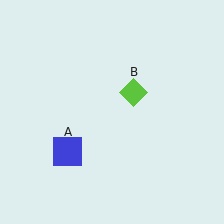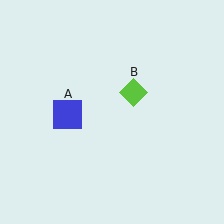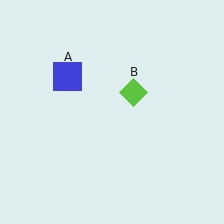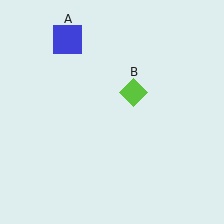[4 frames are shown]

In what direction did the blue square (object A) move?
The blue square (object A) moved up.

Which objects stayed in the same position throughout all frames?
Lime diamond (object B) remained stationary.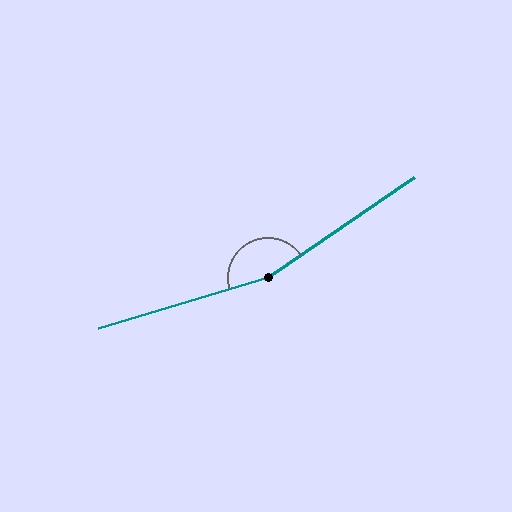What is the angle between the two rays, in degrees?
Approximately 162 degrees.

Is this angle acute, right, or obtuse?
It is obtuse.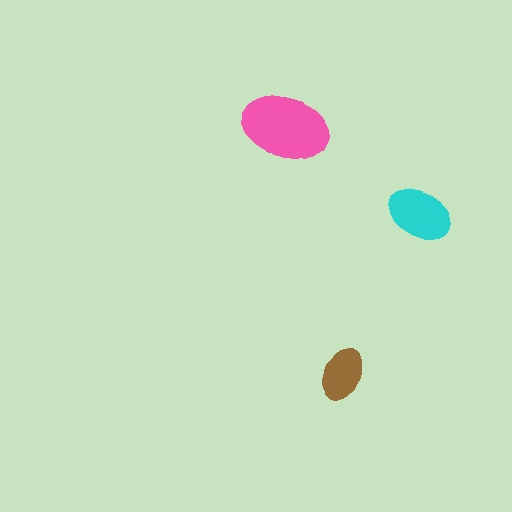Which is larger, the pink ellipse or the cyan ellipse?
The pink one.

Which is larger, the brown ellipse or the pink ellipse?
The pink one.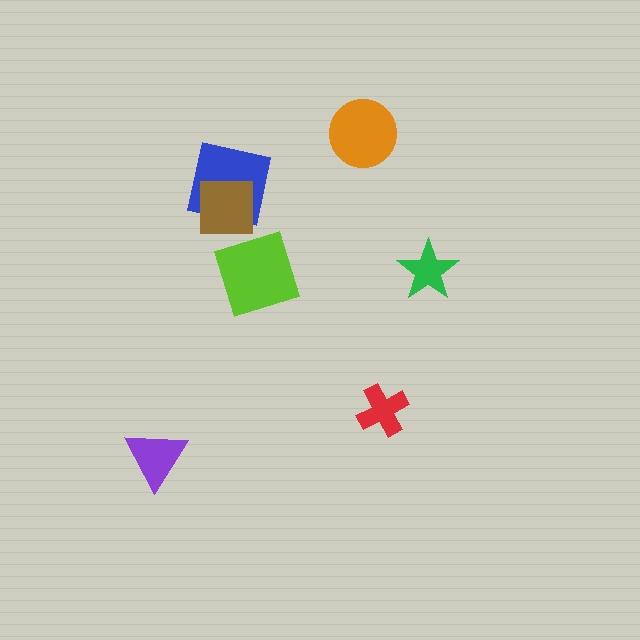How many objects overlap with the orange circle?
0 objects overlap with the orange circle.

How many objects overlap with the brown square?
1 object overlaps with the brown square.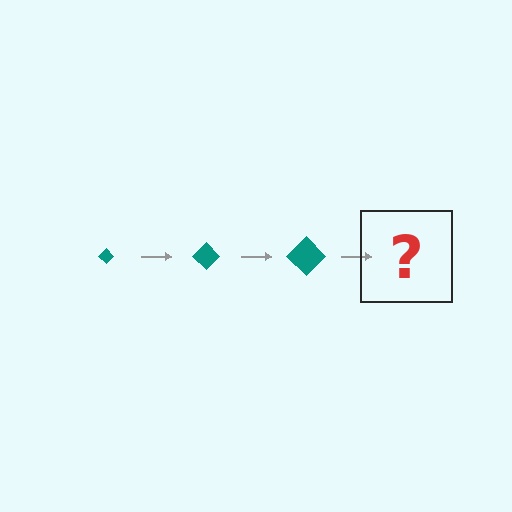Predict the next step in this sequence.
The next step is a teal diamond, larger than the previous one.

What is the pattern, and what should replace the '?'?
The pattern is that the diamond gets progressively larger each step. The '?' should be a teal diamond, larger than the previous one.